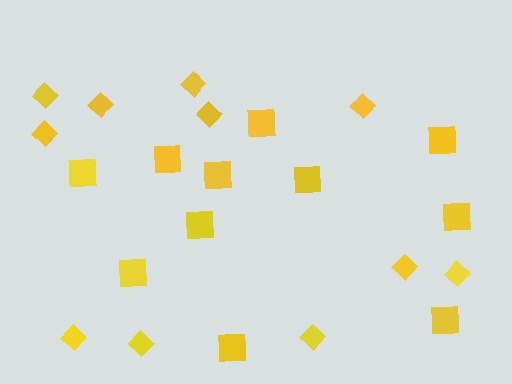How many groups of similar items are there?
There are 2 groups: one group of squares (11) and one group of diamonds (11).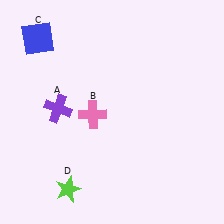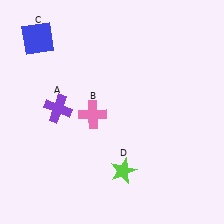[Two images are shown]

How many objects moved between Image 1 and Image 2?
1 object moved between the two images.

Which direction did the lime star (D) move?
The lime star (D) moved right.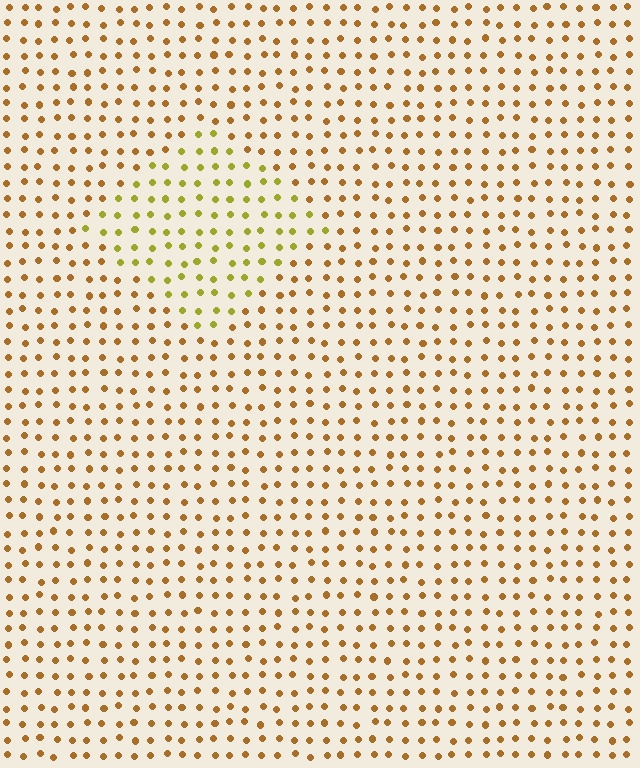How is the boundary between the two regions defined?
The boundary is defined purely by a slight shift in hue (about 35 degrees). Spacing, size, and orientation are identical on both sides.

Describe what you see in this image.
The image is filled with small brown elements in a uniform arrangement. A diamond-shaped region is visible where the elements are tinted to a slightly different hue, forming a subtle color boundary.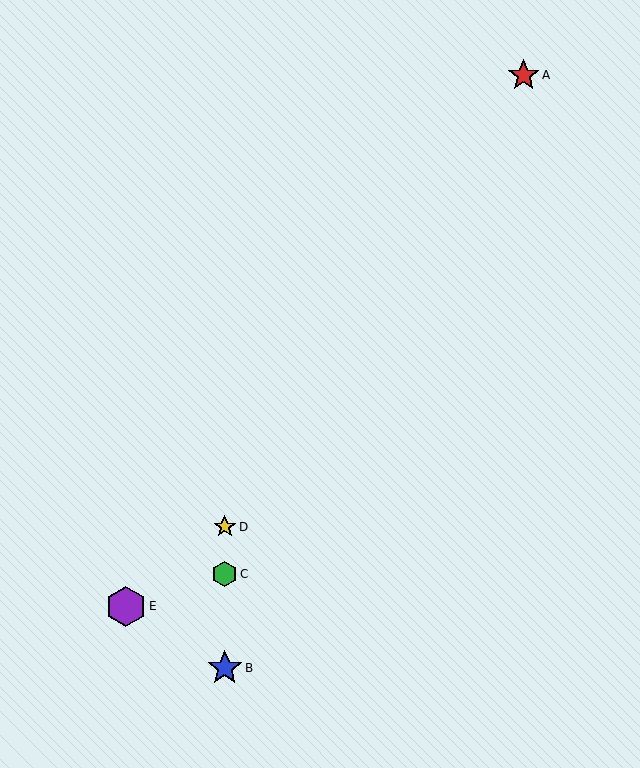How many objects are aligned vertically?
3 objects (B, C, D) are aligned vertically.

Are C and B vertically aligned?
Yes, both are at x≈225.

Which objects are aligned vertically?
Objects B, C, D are aligned vertically.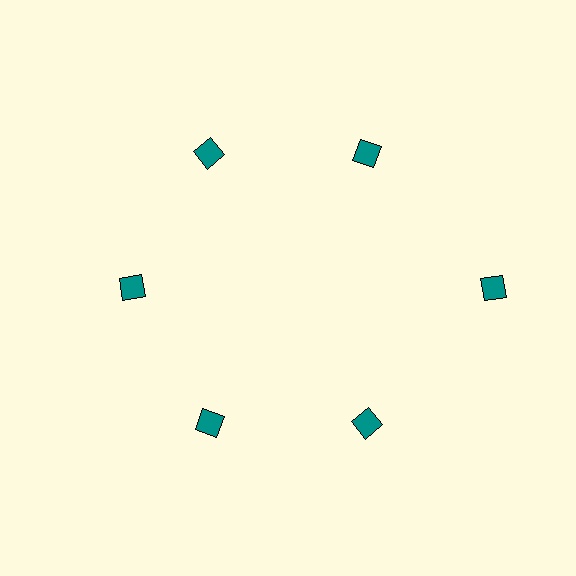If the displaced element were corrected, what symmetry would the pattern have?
It would have 6-fold rotational symmetry — the pattern would map onto itself every 60 degrees.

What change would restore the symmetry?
The symmetry would be restored by moving it inward, back onto the ring so that all 6 diamonds sit at equal angles and equal distance from the center.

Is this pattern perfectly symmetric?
No. The 6 teal diamonds are arranged in a ring, but one element near the 3 o'clock position is pushed outward from the center, breaking the 6-fold rotational symmetry.